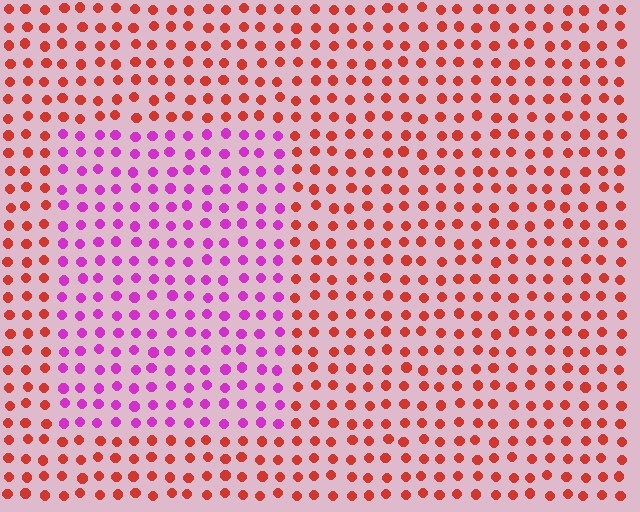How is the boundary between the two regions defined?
The boundary is defined purely by a slight shift in hue (about 60 degrees). Spacing, size, and orientation are identical on both sides.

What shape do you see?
I see a rectangle.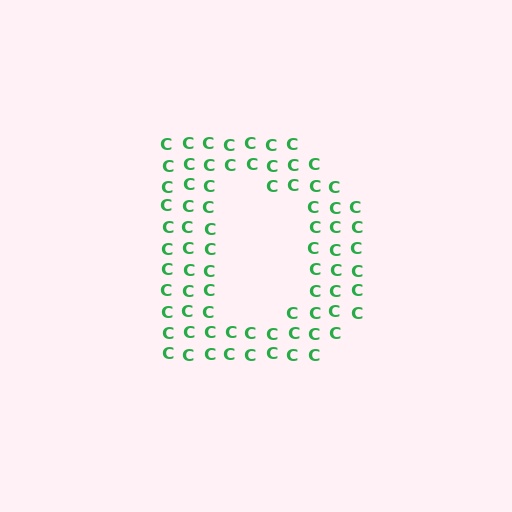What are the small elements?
The small elements are letter C's.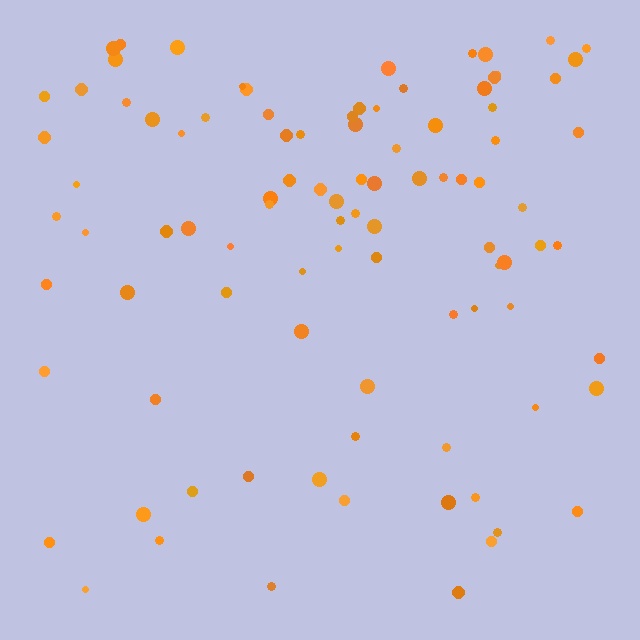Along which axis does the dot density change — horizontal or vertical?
Vertical.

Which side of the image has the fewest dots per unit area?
The bottom.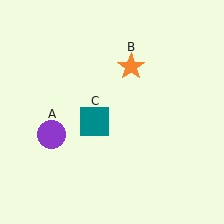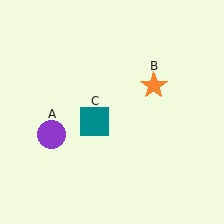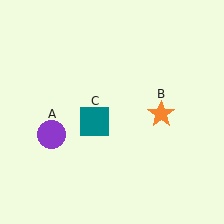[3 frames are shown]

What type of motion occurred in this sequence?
The orange star (object B) rotated clockwise around the center of the scene.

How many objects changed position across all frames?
1 object changed position: orange star (object B).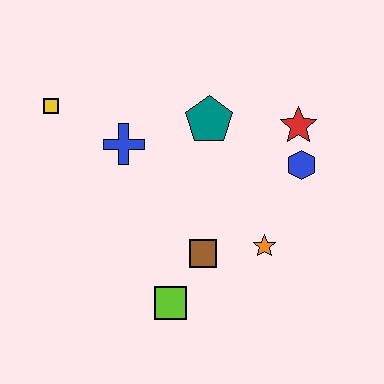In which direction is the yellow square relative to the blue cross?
The yellow square is to the left of the blue cross.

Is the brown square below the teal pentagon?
Yes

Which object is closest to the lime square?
The brown square is closest to the lime square.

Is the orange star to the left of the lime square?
No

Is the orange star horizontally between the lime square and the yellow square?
No